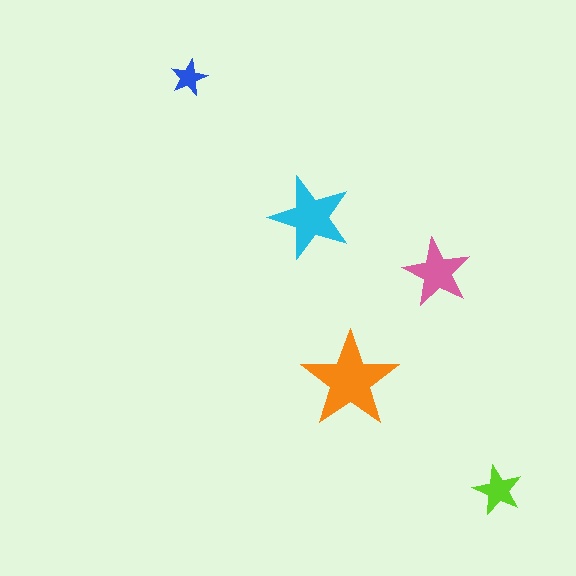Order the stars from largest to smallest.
the orange one, the cyan one, the pink one, the lime one, the blue one.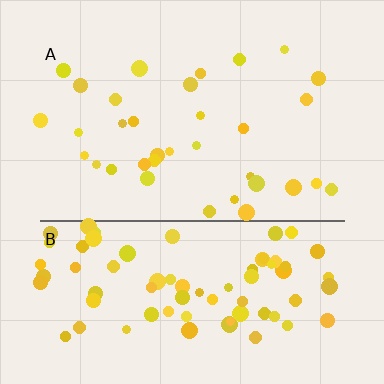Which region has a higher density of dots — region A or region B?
B (the bottom).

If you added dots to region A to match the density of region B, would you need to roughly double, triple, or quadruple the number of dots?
Approximately double.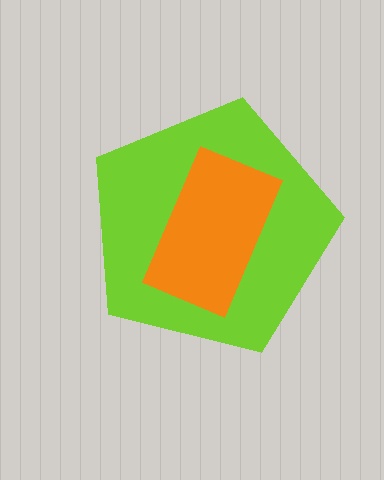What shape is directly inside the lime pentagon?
The orange rectangle.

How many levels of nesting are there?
2.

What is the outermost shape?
The lime pentagon.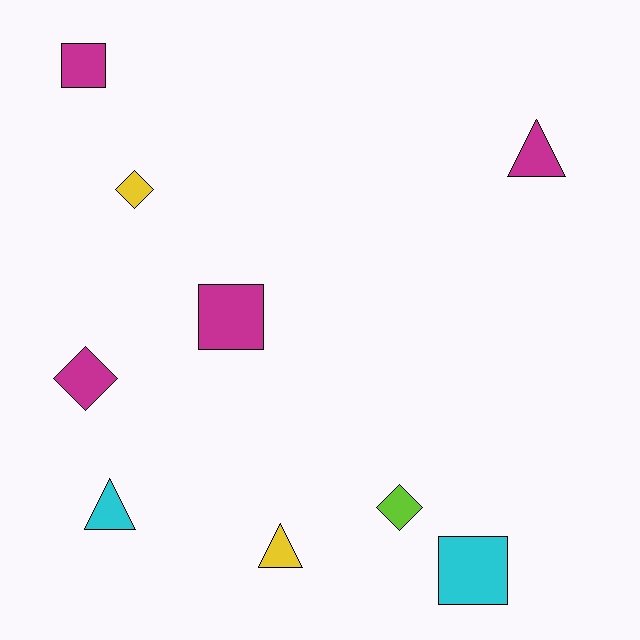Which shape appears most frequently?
Triangle, with 3 objects.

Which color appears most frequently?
Magenta, with 4 objects.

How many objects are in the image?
There are 9 objects.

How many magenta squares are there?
There are 2 magenta squares.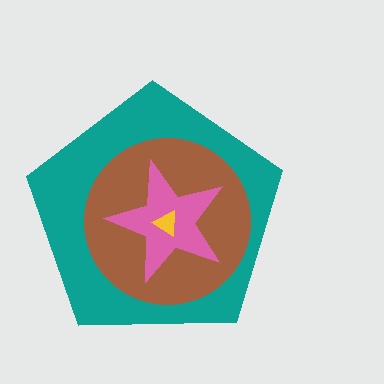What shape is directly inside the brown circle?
The pink star.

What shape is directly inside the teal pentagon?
The brown circle.